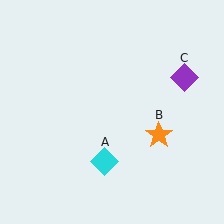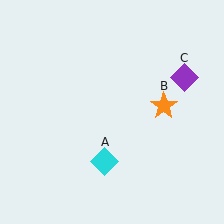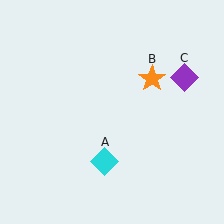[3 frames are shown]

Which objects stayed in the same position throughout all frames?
Cyan diamond (object A) and purple diamond (object C) remained stationary.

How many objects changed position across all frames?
1 object changed position: orange star (object B).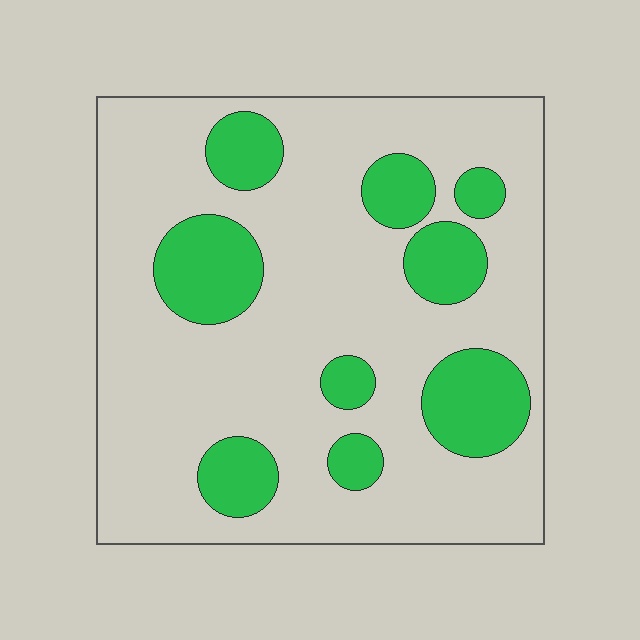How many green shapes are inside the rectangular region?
9.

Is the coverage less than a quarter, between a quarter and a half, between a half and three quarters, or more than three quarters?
Less than a quarter.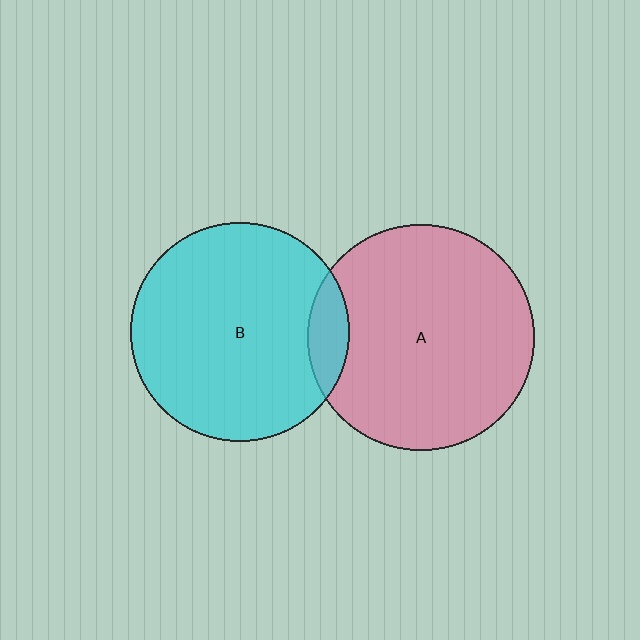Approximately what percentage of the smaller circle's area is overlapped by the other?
Approximately 10%.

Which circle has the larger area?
Circle A (pink).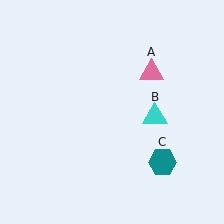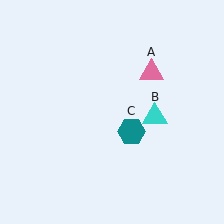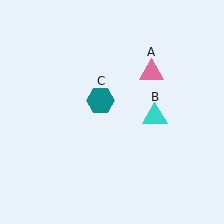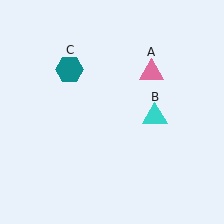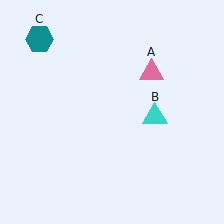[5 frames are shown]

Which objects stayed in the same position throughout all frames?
Pink triangle (object A) and cyan triangle (object B) remained stationary.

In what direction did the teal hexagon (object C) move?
The teal hexagon (object C) moved up and to the left.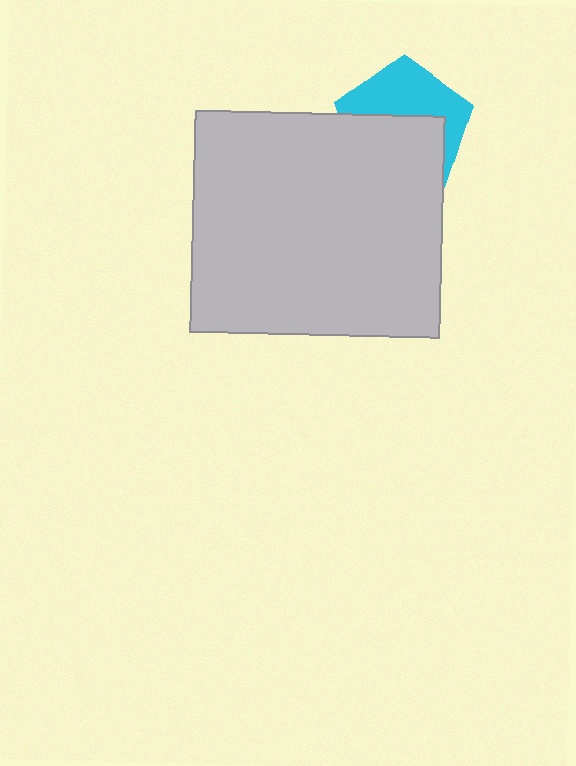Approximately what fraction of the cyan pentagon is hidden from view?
Roughly 55% of the cyan pentagon is hidden behind the light gray rectangle.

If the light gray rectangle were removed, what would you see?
You would see the complete cyan pentagon.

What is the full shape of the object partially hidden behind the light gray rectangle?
The partially hidden object is a cyan pentagon.